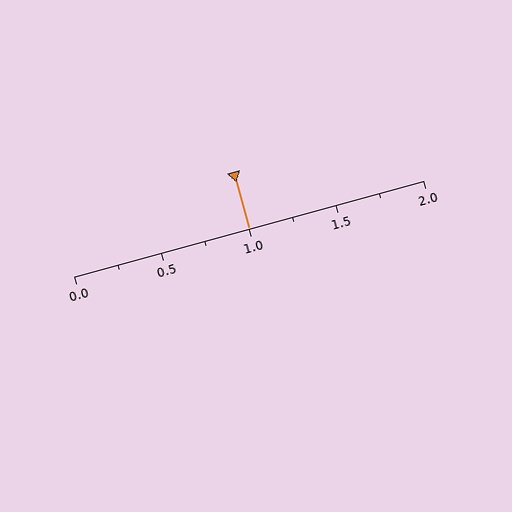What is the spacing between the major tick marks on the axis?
The major ticks are spaced 0.5 apart.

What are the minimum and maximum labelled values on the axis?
The axis runs from 0.0 to 2.0.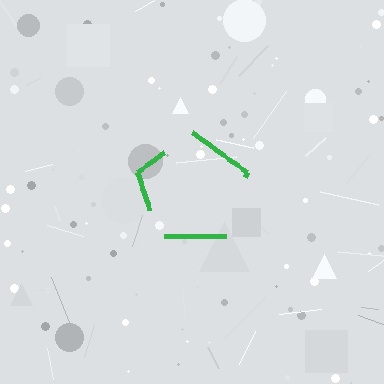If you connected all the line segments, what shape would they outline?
They would outline a pentagon.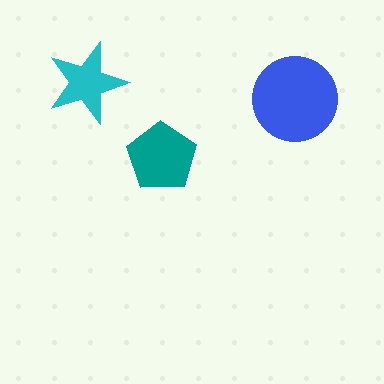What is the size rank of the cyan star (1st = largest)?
3rd.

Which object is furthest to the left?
The cyan star is leftmost.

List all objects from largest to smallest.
The blue circle, the teal pentagon, the cyan star.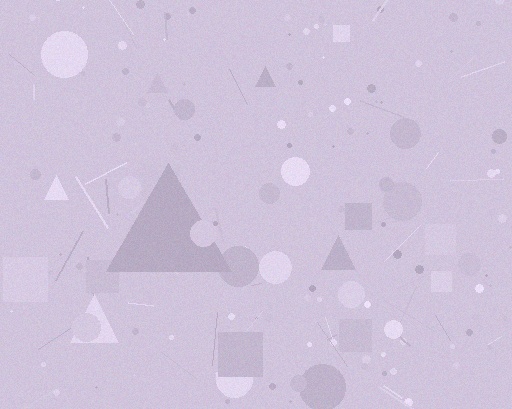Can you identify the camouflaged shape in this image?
The camouflaged shape is a triangle.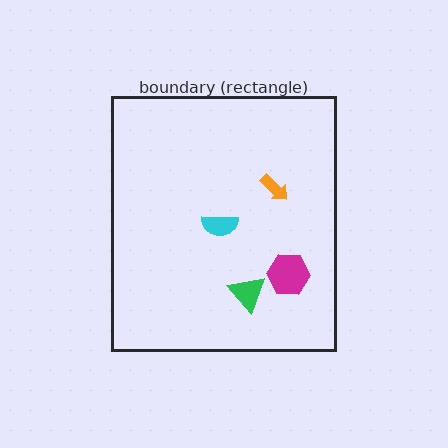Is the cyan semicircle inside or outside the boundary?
Inside.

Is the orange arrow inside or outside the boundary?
Inside.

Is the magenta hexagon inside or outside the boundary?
Inside.